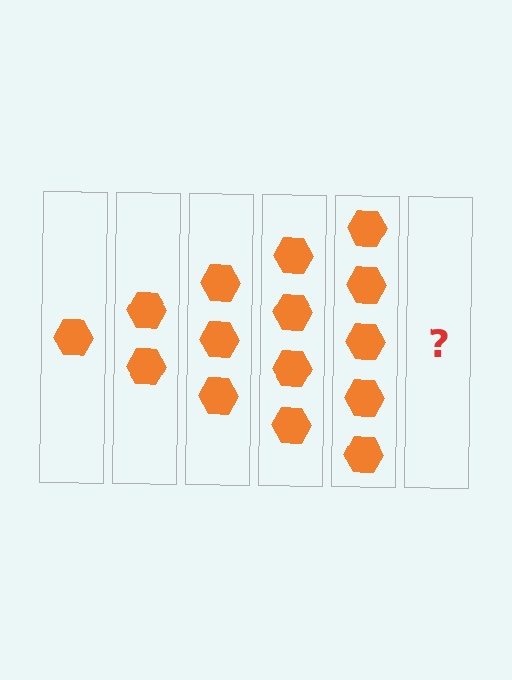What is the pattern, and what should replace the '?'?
The pattern is that each step adds one more hexagon. The '?' should be 6 hexagons.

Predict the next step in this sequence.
The next step is 6 hexagons.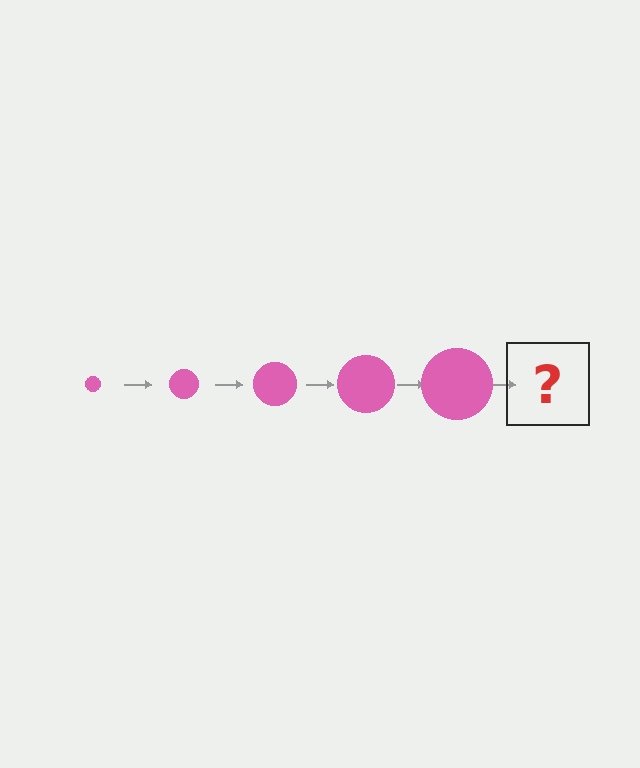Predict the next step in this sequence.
The next step is a pink circle, larger than the previous one.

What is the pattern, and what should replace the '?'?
The pattern is that the circle gets progressively larger each step. The '?' should be a pink circle, larger than the previous one.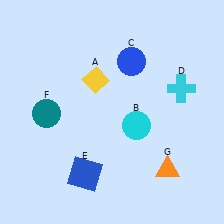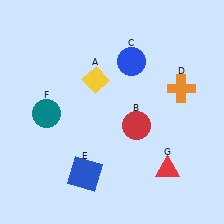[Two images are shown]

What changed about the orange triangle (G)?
In Image 1, G is orange. In Image 2, it changed to red.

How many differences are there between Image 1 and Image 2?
There are 3 differences between the two images.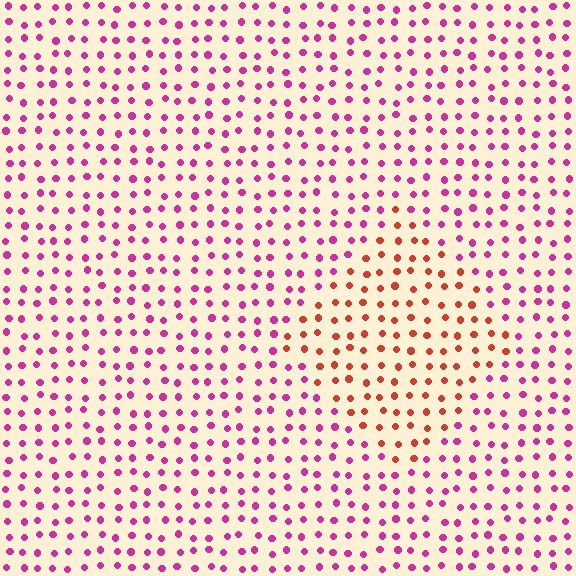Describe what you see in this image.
The image is filled with small magenta elements in a uniform arrangement. A diamond-shaped region is visible where the elements are tinted to a slightly different hue, forming a subtle color boundary.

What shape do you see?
I see a diamond.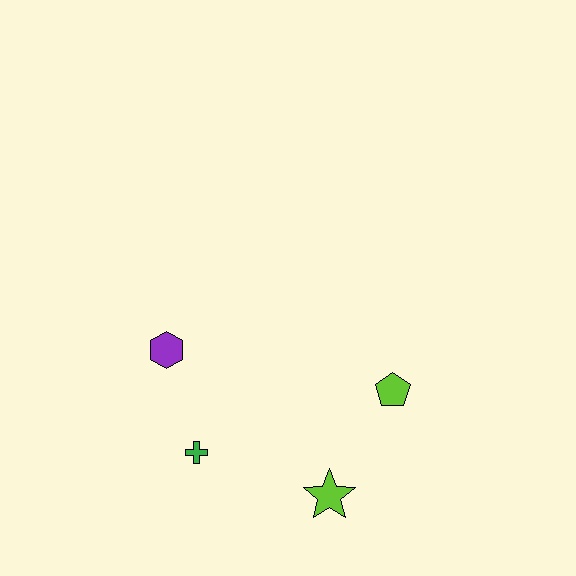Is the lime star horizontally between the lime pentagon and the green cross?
Yes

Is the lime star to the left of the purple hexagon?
No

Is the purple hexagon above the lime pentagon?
Yes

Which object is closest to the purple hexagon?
The green cross is closest to the purple hexagon.